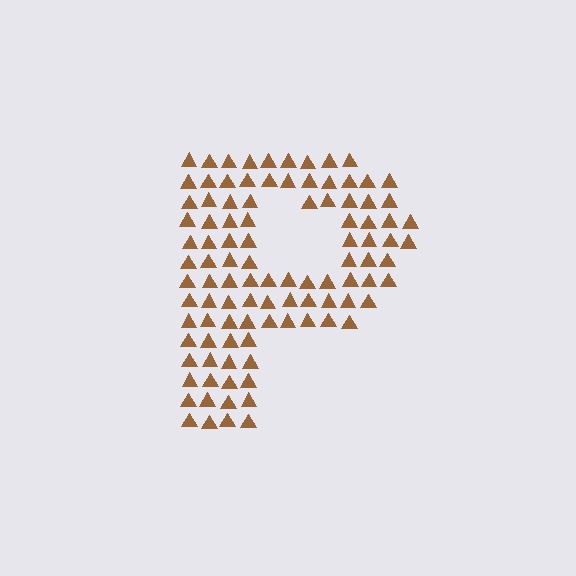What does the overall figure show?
The overall figure shows the letter P.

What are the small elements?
The small elements are triangles.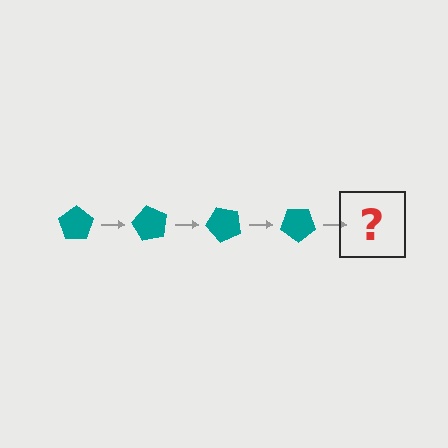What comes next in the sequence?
The next element should be a teal pentagon rotated 240 degrees.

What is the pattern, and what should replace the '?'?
The pattern is that the pentagon rotates 60 degrees each step. The '?' should be a teal pentagon rotated 240 degrees.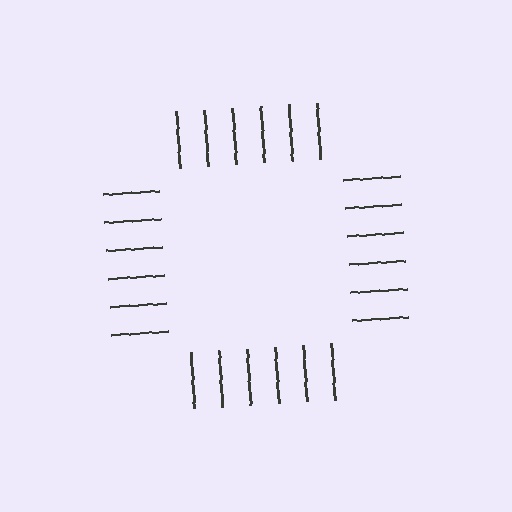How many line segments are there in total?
24 — 6 along each of the 4 edges.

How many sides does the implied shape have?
4 sides — the line-ends trace a square.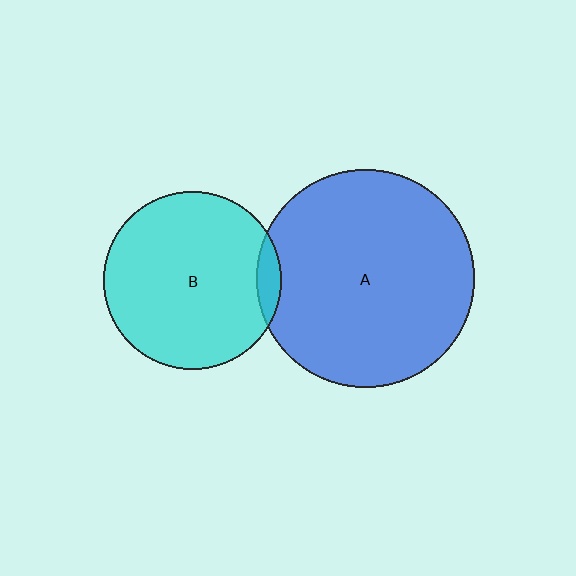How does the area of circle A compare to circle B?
Approximately 1.5 times.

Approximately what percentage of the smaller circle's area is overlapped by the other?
Approximately 5%.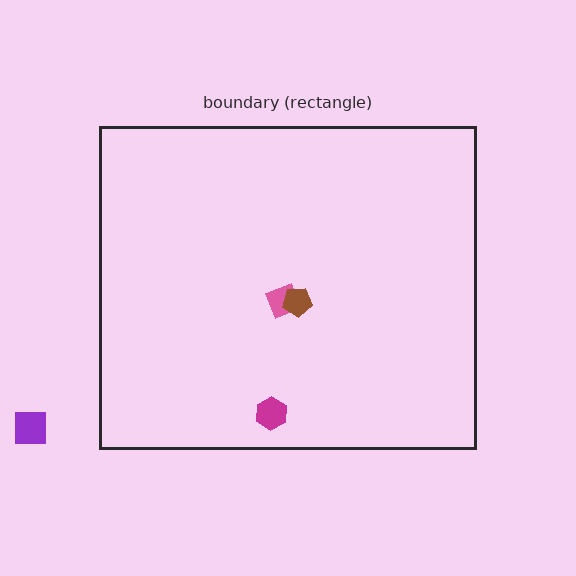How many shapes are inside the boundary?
3 inside, 1 outside.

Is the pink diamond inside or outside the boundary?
Inside.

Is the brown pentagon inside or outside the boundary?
Inside.